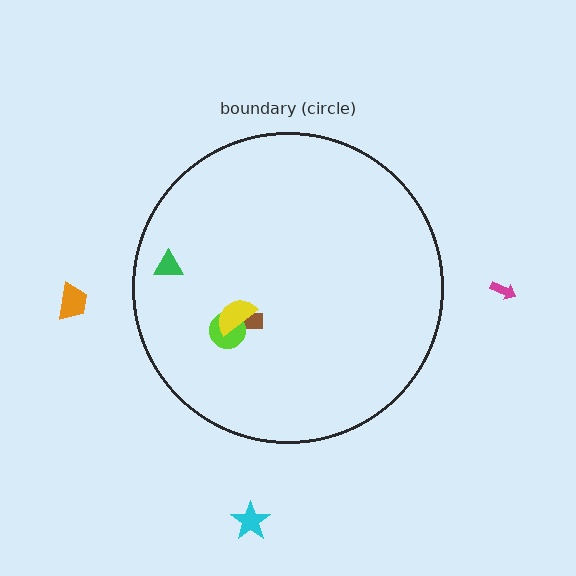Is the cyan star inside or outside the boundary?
Outside.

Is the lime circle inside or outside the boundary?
Inside.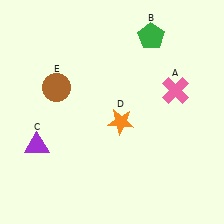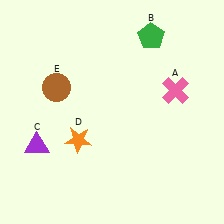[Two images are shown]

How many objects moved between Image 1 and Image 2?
1 object moved between the two images.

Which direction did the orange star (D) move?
The orange star (D) moved left.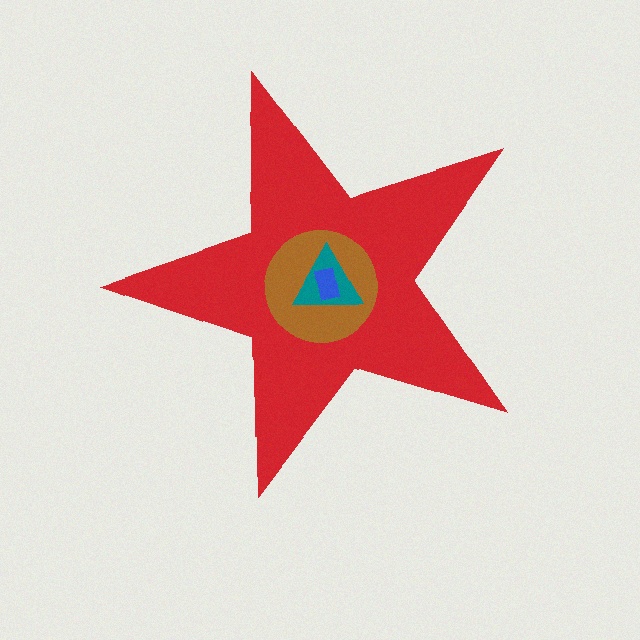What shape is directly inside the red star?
The brown circle.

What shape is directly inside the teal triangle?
The blue rectangle.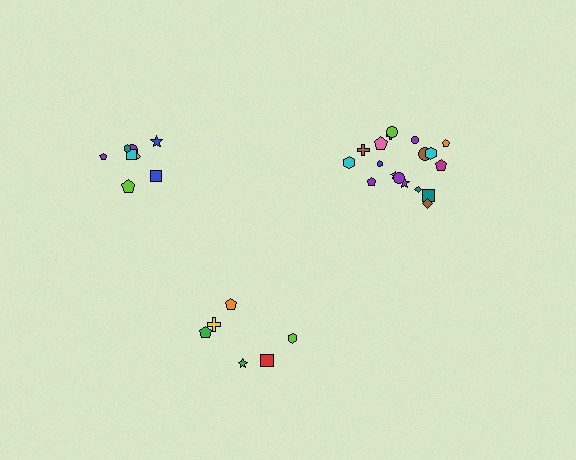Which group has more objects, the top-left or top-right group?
The top-right group.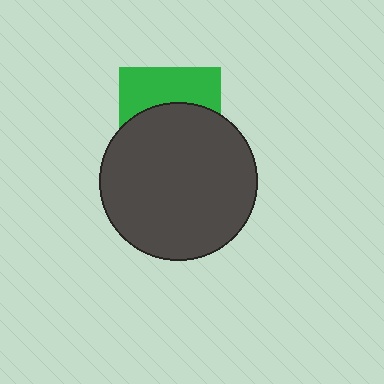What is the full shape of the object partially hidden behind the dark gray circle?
The partially hidden object is a green square.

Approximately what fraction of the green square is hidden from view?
Roughly 60% of the green square is hidden behind the dark gray circle.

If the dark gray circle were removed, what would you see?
You would see the complete green square.